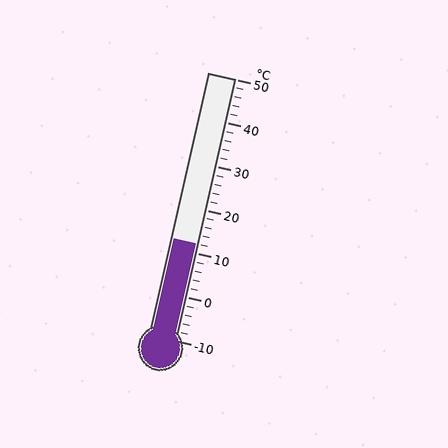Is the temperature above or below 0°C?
The temperature is above 0°C.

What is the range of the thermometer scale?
The thermometer scale ranges from -10°C to 50°C.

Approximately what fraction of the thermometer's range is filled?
The thermometer is filled to approximately 35% of its range.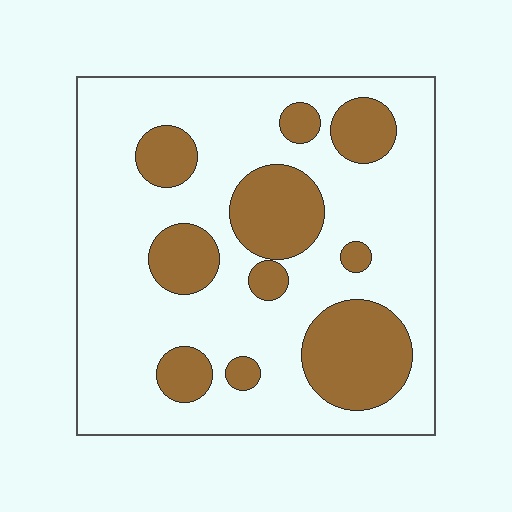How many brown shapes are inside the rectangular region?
10.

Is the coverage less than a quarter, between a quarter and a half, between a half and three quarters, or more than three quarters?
Between a quarter and a half.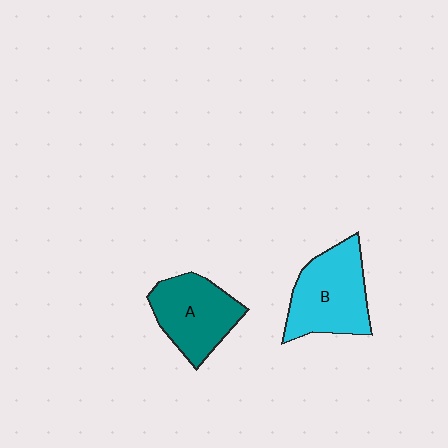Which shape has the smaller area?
Shape A (teal).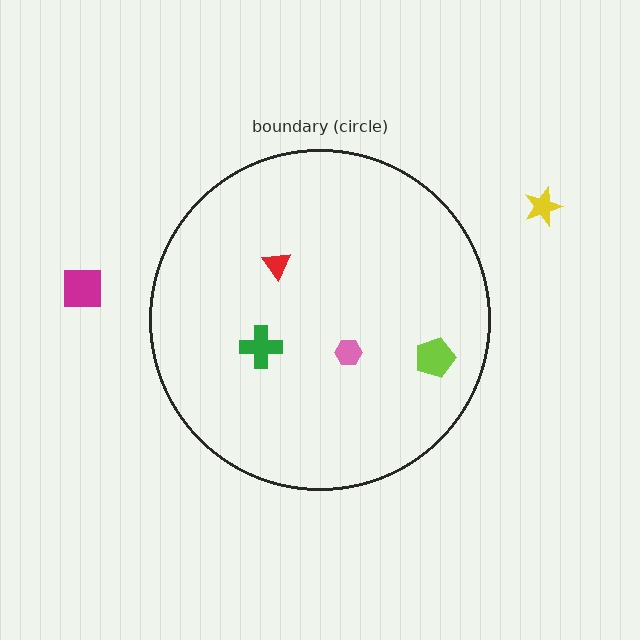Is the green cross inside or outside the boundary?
Inside.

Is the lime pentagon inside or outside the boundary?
Inside.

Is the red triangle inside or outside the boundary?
Inside.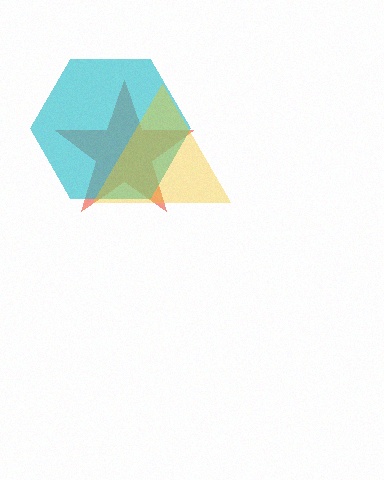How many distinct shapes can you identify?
There are 3 distinct shapes: a red star, a cyan hexagon, a yellow triangle.